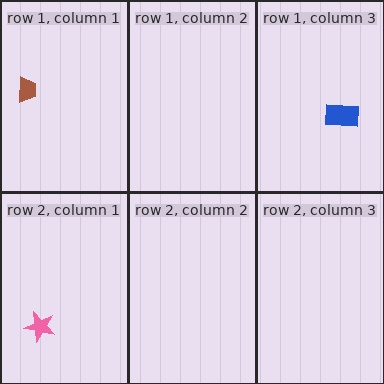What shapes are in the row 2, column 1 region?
The pink star.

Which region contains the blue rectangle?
The row 1, column 3 region.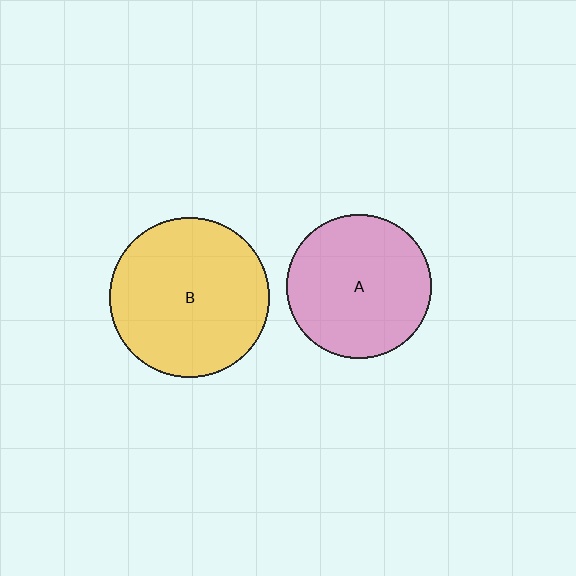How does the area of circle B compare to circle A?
Approximately 1.2 times.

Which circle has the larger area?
Circle B (yellow).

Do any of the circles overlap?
No, none of the circles overlap.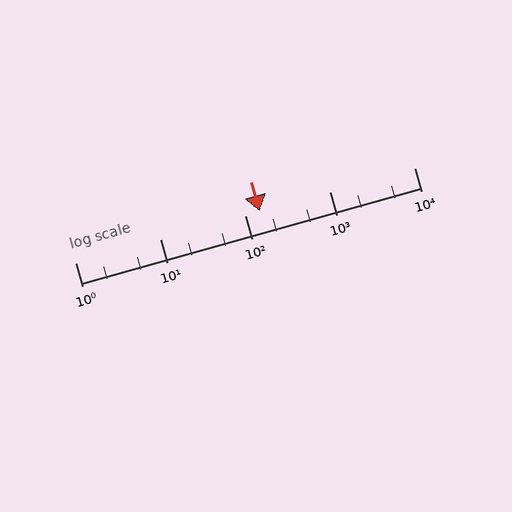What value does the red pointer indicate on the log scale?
The pointer indicates approximately 150.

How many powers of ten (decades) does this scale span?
The scale spans 4 decades, from 1 to 10000.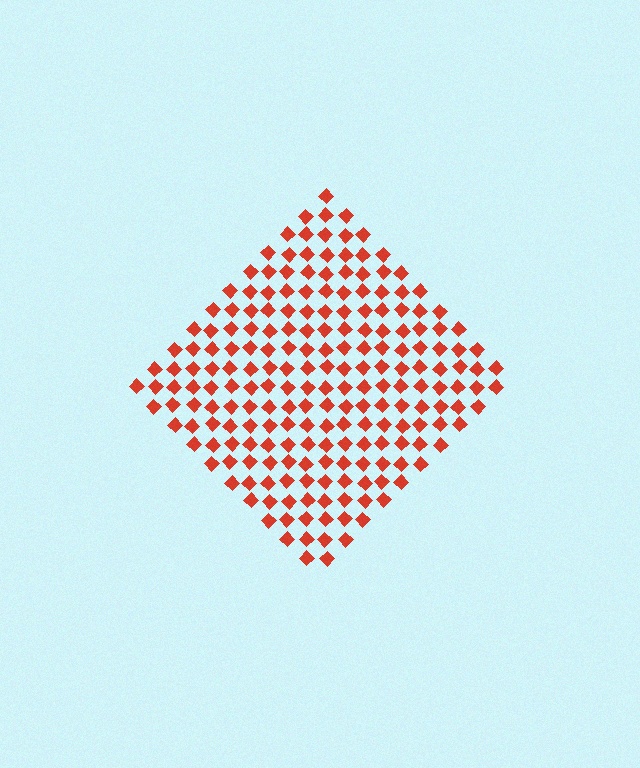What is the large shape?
The large shape is a diamond.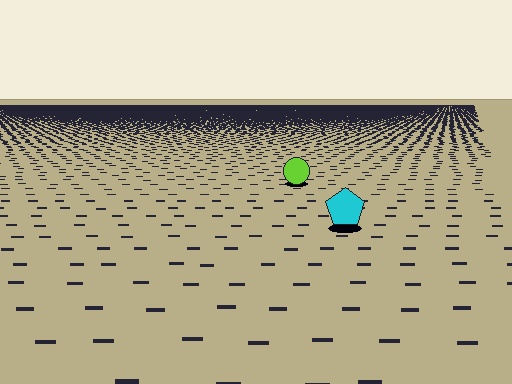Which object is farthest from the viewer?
The lime circle is farthest from the viewer. It appears smaller and the ground texture around it is denser.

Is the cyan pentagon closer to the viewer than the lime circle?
Yes. The cyan pentagon is closer — you can tell from the texture gradient: the ground texture is coarser near it.